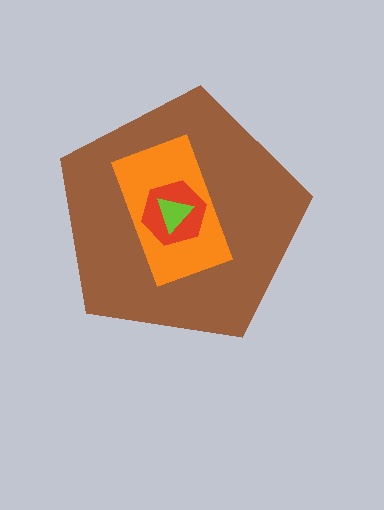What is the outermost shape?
The brown pentagon.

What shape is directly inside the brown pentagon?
The orange rectangle.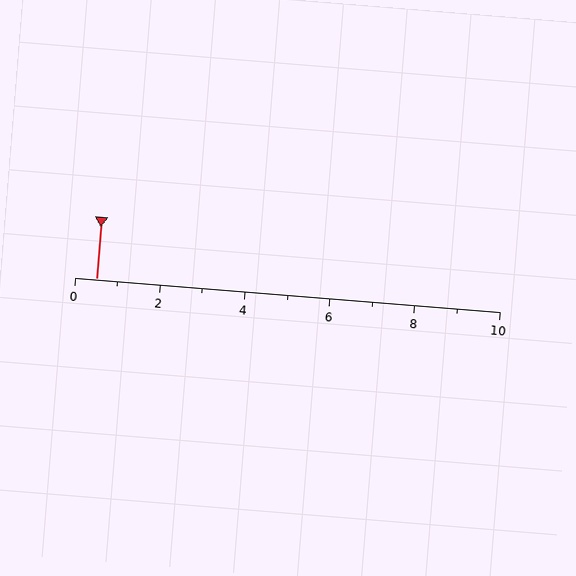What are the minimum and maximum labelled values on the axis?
The axis runs from 0 to 10.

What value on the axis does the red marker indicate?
The marker indicates approximately 0.5.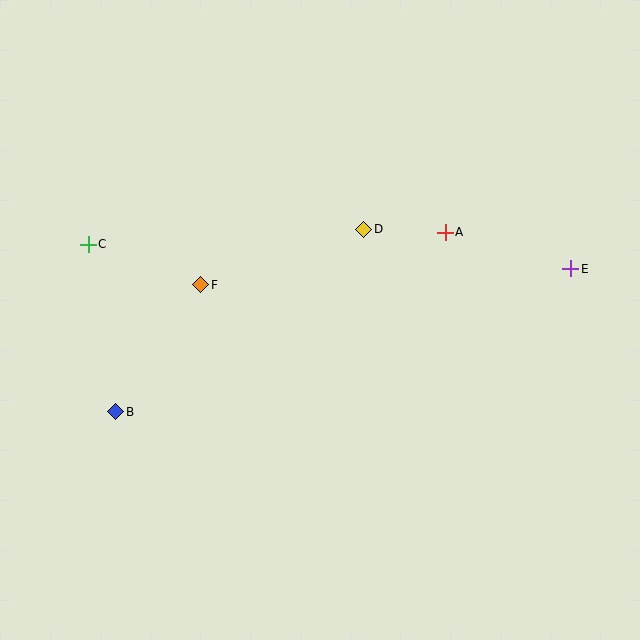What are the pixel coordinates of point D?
Point D is at (364, 229).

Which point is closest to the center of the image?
Point D at (364, 229) is closest to the center.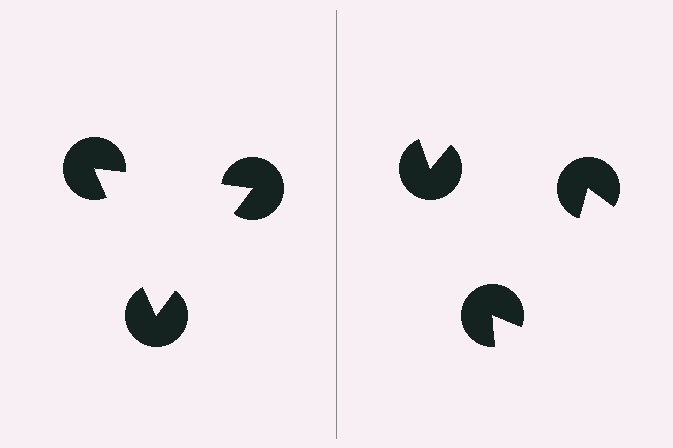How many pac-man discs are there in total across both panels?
6 — 3 on each side.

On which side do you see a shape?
An illusory triangle appears on the left side. On the right side the wedge cuts are rotated, so no coherent shape forms.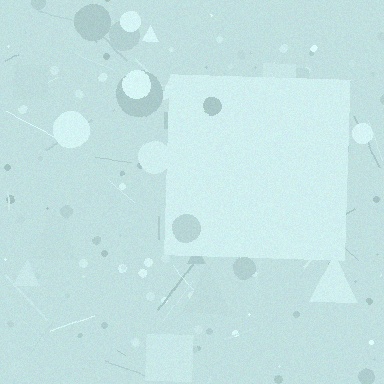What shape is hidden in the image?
A square is hidden in the image.